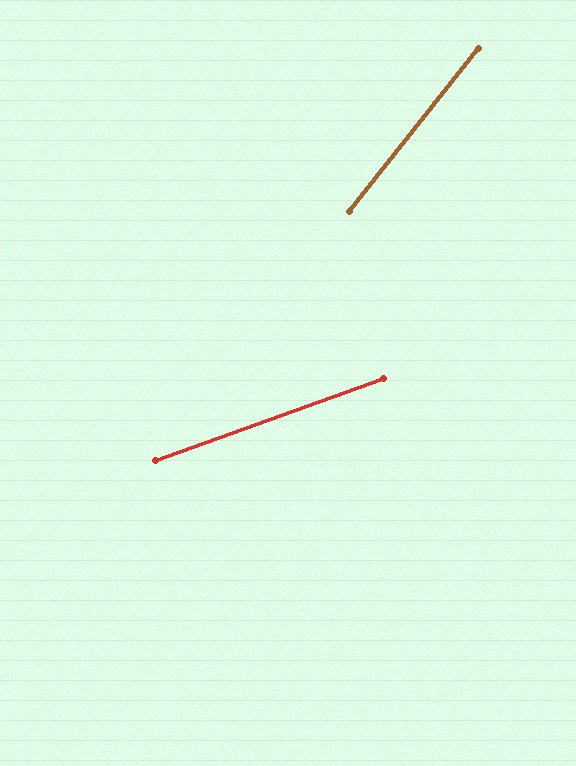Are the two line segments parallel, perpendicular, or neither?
Neither parallel nor perpendicular — they differ by about 32°.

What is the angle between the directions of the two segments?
Approximately 32 degrees.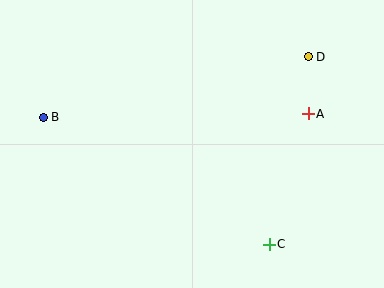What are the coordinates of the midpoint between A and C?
The midpoint between A and C is at (289, 179).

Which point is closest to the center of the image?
Point A at (308, 114) is closest to the center.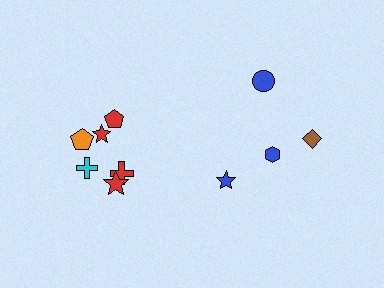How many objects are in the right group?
There are 4 objects.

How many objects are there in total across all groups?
There are 10 objects.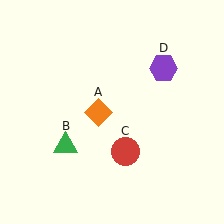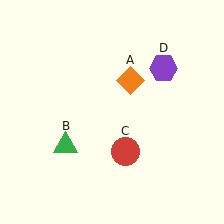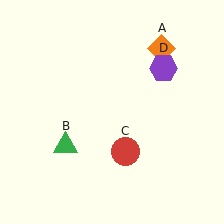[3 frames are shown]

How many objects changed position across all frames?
1 object changed position: orange diamond (object A).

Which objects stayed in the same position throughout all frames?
Green triangle (object B) and red circle (object C) and purple hexagon (object D) remained stationary.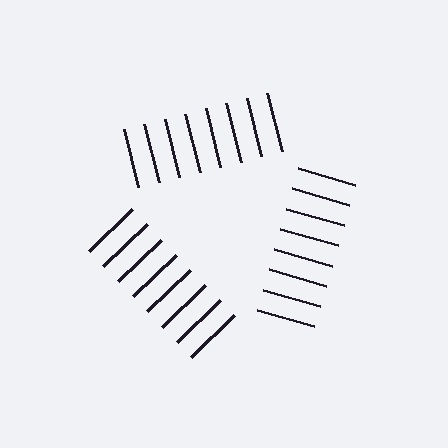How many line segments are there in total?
24 — 8 along each of the 3 edges.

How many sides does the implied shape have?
3 sides — the line-ends trace a triangle.